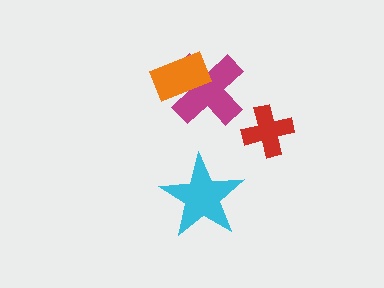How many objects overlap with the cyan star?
0 objects overlap with the cyan star.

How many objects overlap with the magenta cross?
1 object overlaps with the magenta cross.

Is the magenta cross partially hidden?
Yes, it is partially covered by another shape.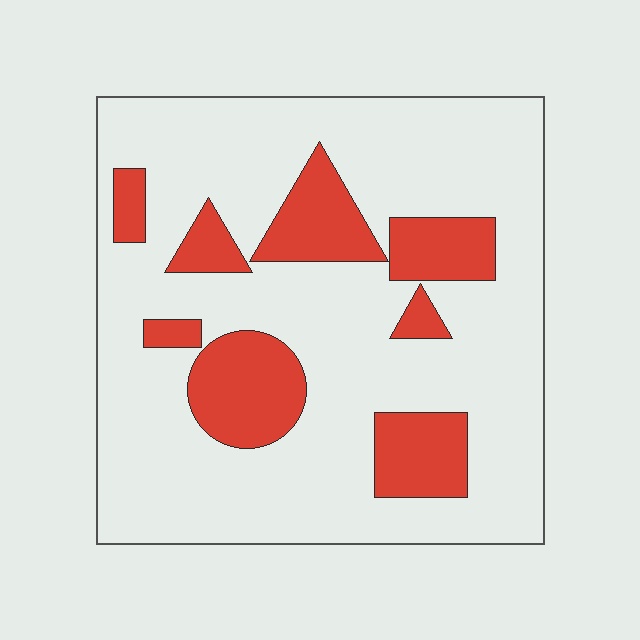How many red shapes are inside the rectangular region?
8.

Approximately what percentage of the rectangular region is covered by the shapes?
Approximately 20%.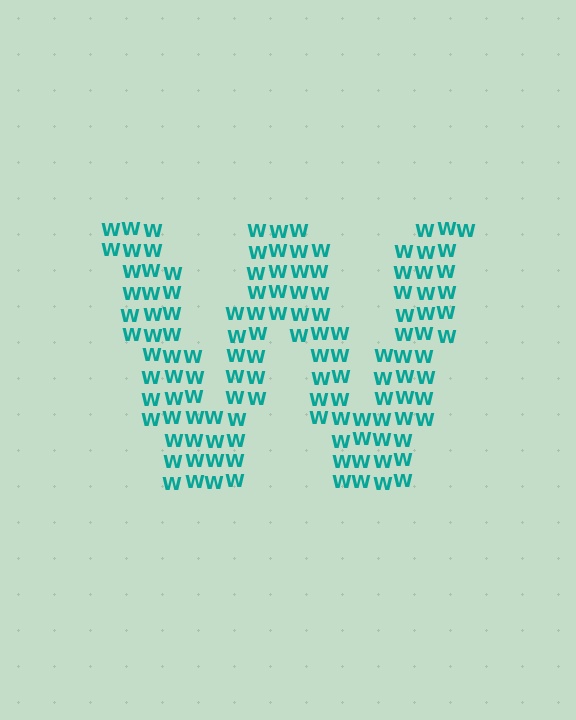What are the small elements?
The small elements are letter W's.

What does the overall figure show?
The overall figure shows the letter W.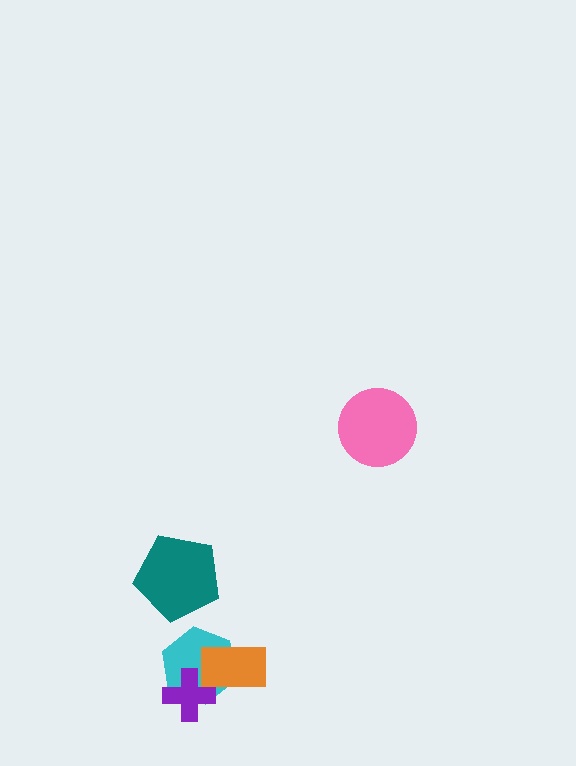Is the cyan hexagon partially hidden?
Yes, it is partially covered by another shape.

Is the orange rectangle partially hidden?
Yes, it is partially covered by another shape.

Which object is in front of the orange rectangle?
The purple cross is in front of the orange rectangle.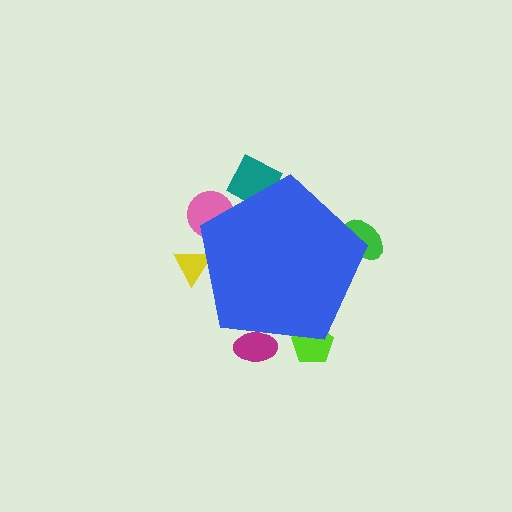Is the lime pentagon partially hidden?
Yes, the lime pentagon is partially hidden behind the blue pentagon.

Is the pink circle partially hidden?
Yes, the pink circle is partially hidden behind the blue pentagon.